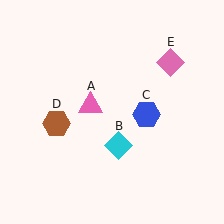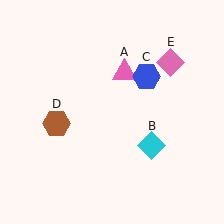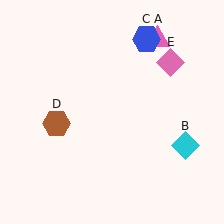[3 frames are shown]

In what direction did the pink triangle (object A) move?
The pink triangle (object A) moved up and to the right.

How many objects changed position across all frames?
3 objects changed position: pink triangle (object A), cyan diamond (object B), blue hexagon (object C).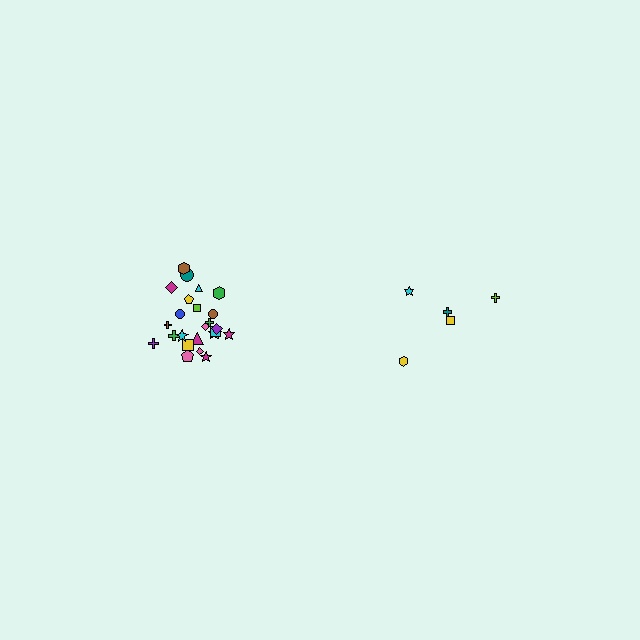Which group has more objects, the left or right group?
The left group.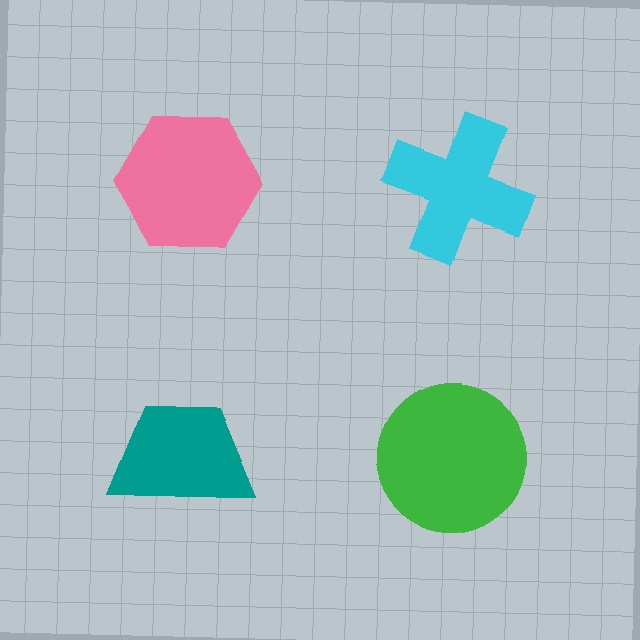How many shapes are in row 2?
2 shapes.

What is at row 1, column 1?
A pink hexagon.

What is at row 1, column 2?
A cyan cross.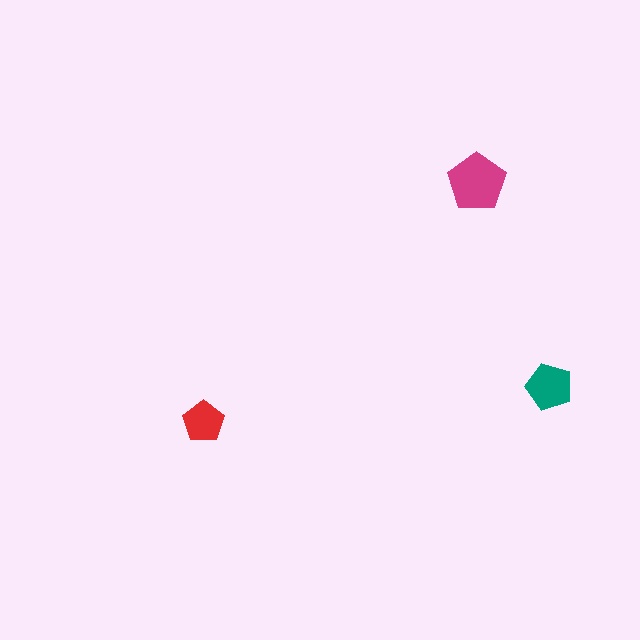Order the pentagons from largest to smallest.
the magenta one, the teal one, the red one.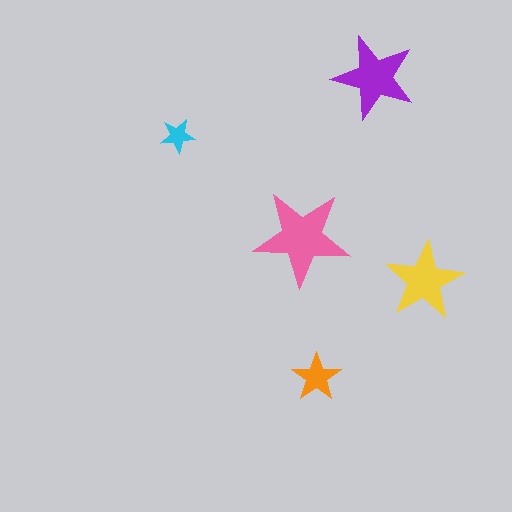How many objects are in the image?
There are 5 objects in the image.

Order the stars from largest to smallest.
the pink one, the purple one, the yellow one, the orange one, the cyan one.